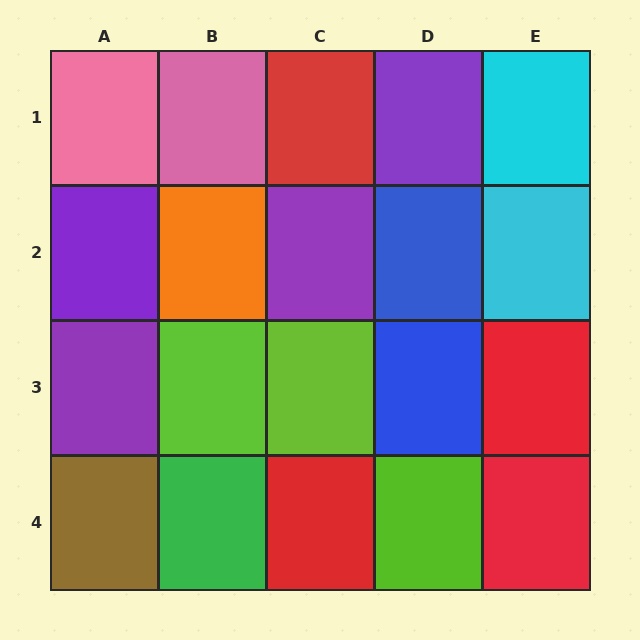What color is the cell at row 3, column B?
Lime.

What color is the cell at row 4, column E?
Red.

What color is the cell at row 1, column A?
Pink.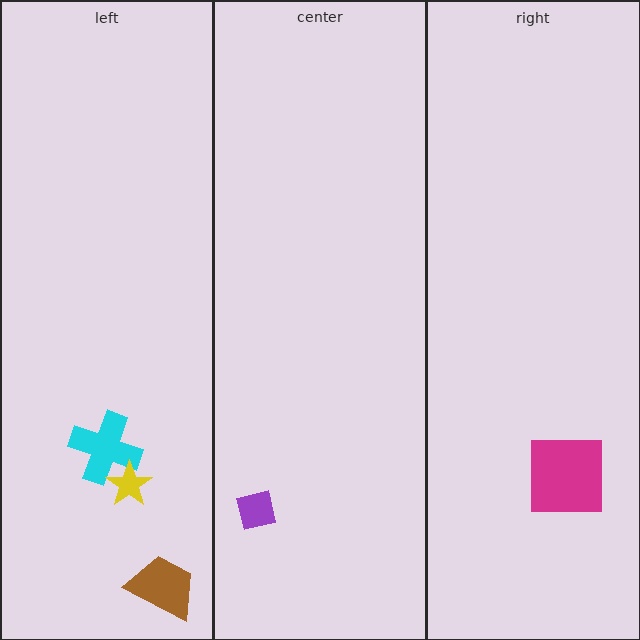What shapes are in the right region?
The magenta square.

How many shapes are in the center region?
1.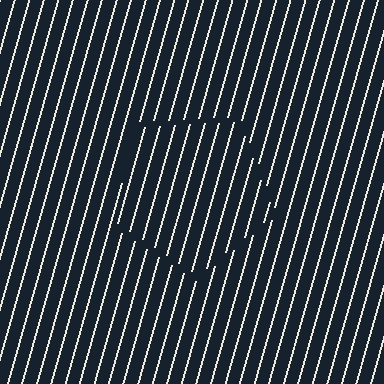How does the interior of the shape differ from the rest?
The interior of the shape contains the same grating, shifted by half a period — the contour is defined by the phase discontinuity where line-ends from the inner and outer gratings abut.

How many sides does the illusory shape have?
5 sides — the line-ends trace a pentagon.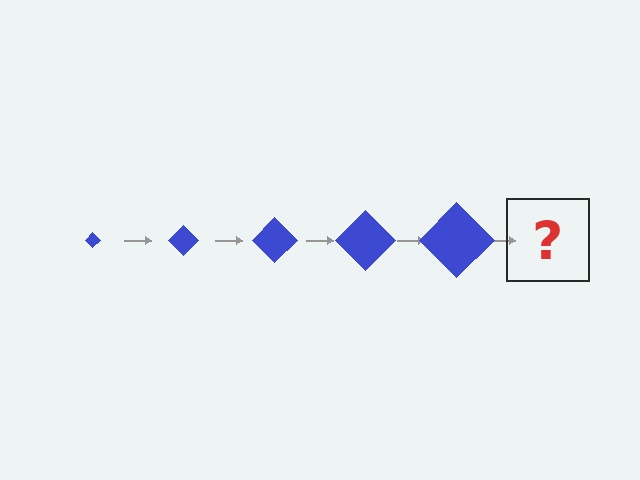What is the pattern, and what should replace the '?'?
The pattern is that the diamond gets progressively larger each step. The '?' should be a blue diamond, larger than the previous one.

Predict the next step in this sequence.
The next step is a blue diamond, larger than the previous one.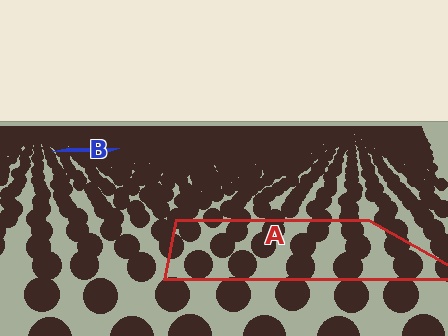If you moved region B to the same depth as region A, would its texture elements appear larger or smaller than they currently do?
They would appear larger. At a closer depth, the same texture elements are projected at a bigger on-screen size.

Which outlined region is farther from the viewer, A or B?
Region B is farther from the viewer — the texture elements inside it appear smaller and more densely packed.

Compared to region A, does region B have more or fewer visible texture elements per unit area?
Region B has more texture elements per unit area — they are packed more densely because it is farther away.